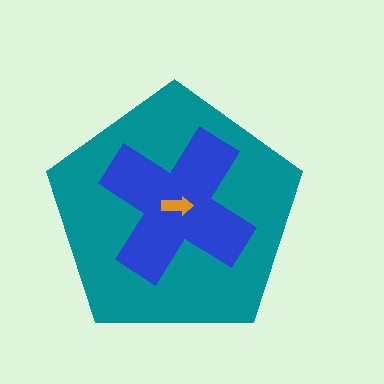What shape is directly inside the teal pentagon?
The blue cross.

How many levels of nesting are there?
3.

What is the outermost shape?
The teal pentagon.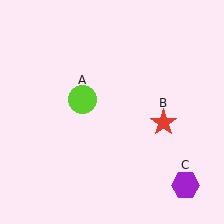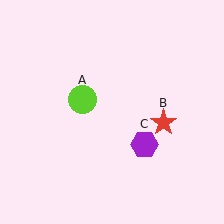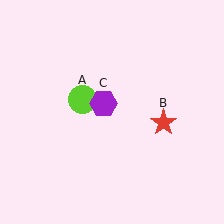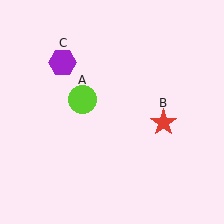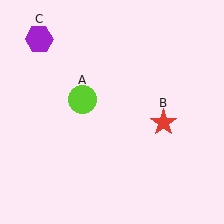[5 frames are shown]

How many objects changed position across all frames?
1 object changed position: purple hexagon (object C).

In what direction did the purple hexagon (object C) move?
The purple hexagon (object C) moved up and to the left.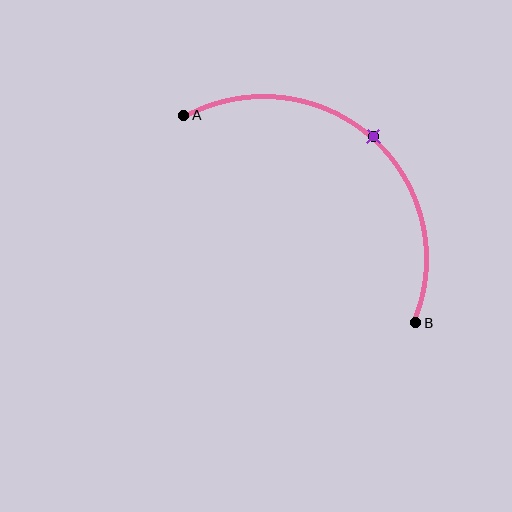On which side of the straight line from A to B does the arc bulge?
The arc bulges above and to the right of the straight line connecting A and B.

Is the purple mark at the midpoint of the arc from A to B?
Yes. The purple mark lies on the arc at equal arc-length from both A and B — it is the arc midpoint.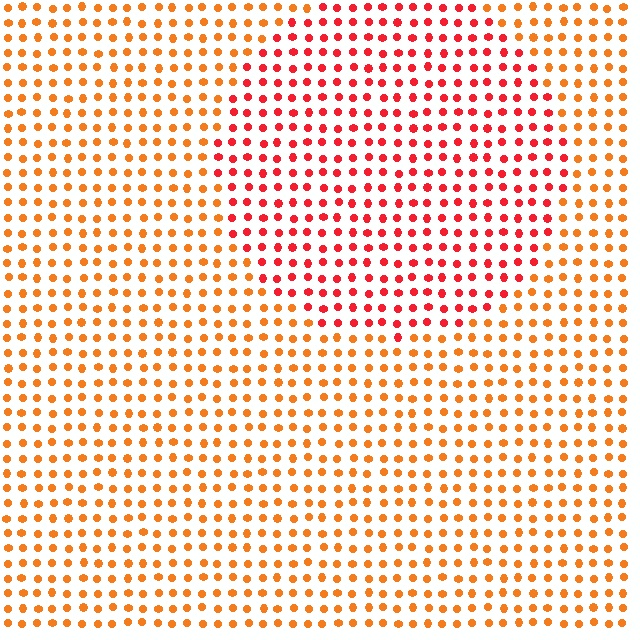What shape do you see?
I see a circle.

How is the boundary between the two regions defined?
The boundary is defined purely by a slight shift in hue (about 32 degrees). Spacing, size, and orientation are identical on both sides.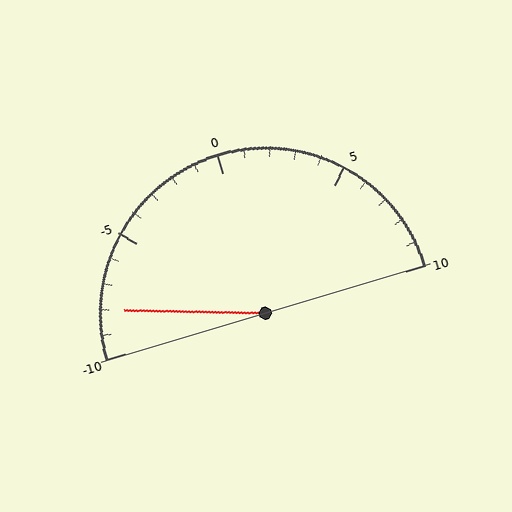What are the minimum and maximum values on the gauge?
The gauge ranges from -10 to 10.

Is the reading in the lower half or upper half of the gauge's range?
The reading is in the lower half of the range (-10 to 10).